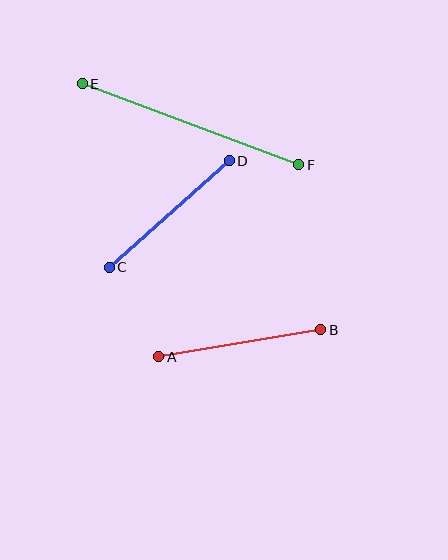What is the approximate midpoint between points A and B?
The midpoint is at approximately (240, 343) pixels.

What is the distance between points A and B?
The distance is approximately 165 pixels.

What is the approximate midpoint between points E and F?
The midpoint is at approximately (191, 124) pixels.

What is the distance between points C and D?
The distance is approximately 161 pixels.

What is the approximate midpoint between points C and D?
The midpoint is at approximately (169, 214) pixels.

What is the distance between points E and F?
The distance is approximately 231 pixels.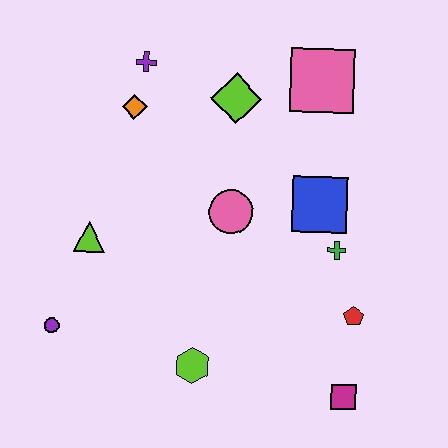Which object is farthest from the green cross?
The purple circle is farthest from the green cross.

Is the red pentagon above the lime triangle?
No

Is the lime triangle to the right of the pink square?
No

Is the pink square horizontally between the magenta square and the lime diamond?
Yes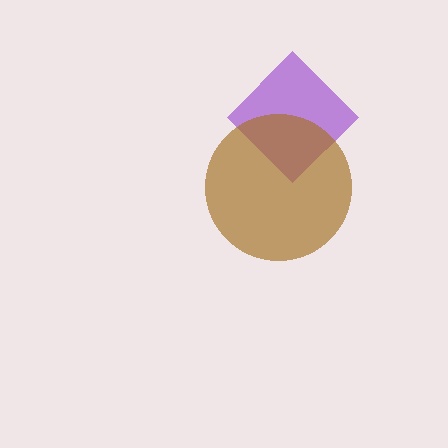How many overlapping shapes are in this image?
There are 2 overlapping shapes in the image.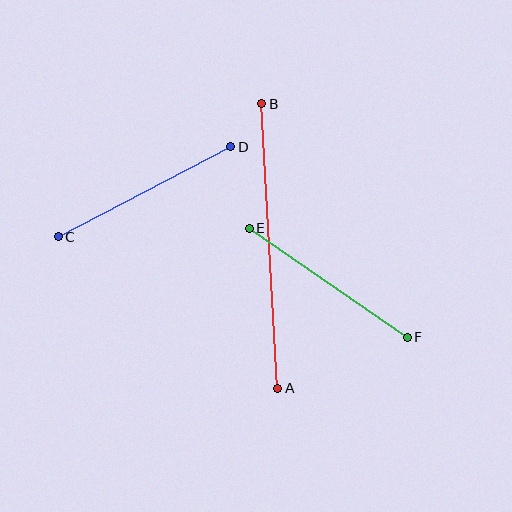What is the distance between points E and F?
The distance is approximately 192 pixels.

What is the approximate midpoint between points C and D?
The midpoint is at approximately (145, 192) pixels.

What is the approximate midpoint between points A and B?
The midpoint is at approximately (270, 246) pixels.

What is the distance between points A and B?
The distance is approximately 285 pixels.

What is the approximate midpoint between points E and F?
The midpoint is at approximately (328, 283) pixels.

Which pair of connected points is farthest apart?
Points A and B are farthest apart.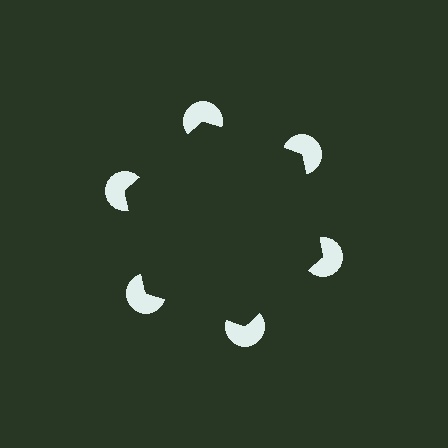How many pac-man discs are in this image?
There are 6 — one at each vertex of the illusory hexagon.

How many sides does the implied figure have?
6 sides.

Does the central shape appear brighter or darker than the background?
It typically appears slightly darker than the background, even though no actual brightness change is drawn.